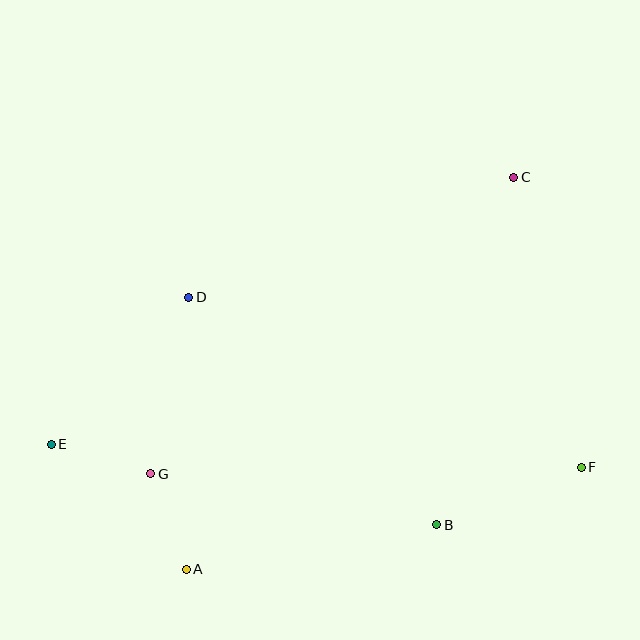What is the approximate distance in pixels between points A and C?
The distance between A and C is approximately 511 pixels.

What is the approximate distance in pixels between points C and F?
The distance between C and F is approximately 298 pixels.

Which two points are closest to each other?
Points A and G are closest to each other.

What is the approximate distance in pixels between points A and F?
The distance between A and F is approximately 408 pixels.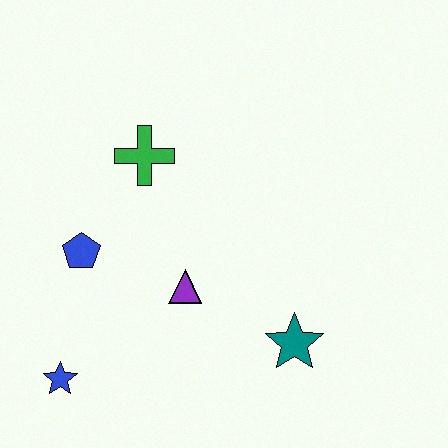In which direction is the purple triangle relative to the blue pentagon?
The purple triangle is to the right of the blue pentagon.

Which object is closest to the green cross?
The blue pentagon is closest to the green cross.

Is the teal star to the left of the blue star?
No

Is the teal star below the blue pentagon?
Yes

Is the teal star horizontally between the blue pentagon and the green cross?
No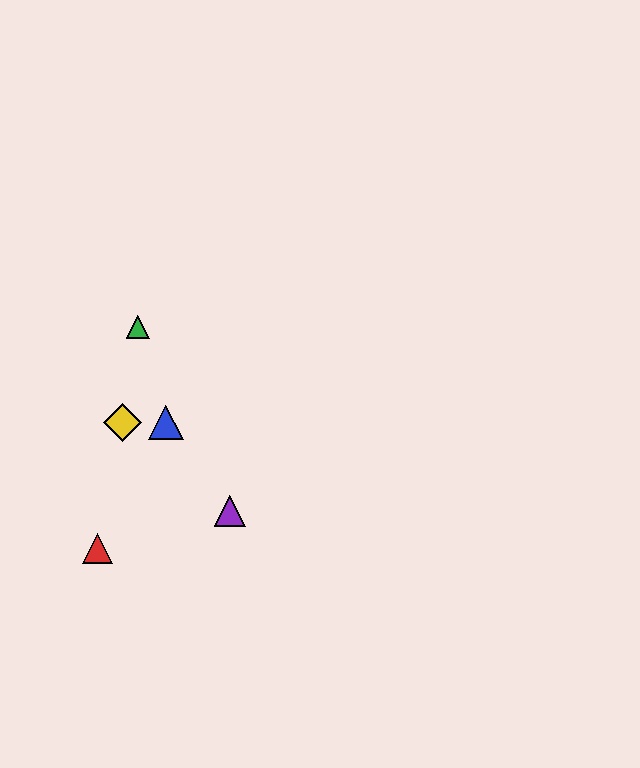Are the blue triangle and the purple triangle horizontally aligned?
No, the blue triangle is at y≈423 and the purple triangle is at y≈511.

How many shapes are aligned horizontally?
2 shapes (the blue triangle, the yellow diamond) are aligned horizontally.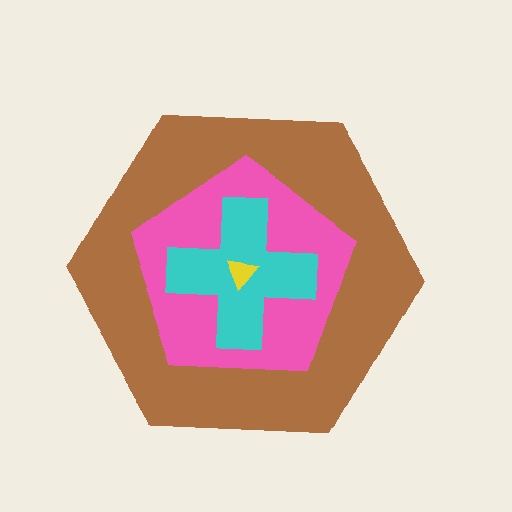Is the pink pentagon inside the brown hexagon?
Yes.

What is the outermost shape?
The brown hexagon.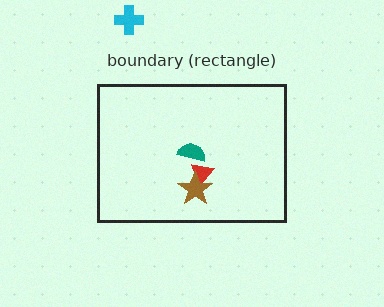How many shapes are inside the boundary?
3 inside, 1 outside.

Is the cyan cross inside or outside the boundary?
Outside.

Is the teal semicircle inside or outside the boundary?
Inside.